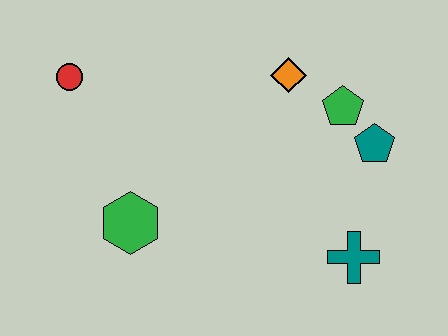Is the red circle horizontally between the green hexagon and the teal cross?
No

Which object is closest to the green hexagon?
The red circle is closest to the green hexagon.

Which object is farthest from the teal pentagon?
The red circle is farthest from the teal pentagon.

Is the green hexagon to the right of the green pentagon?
No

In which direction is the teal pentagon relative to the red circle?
The teal pentagon is to the right of the red circle.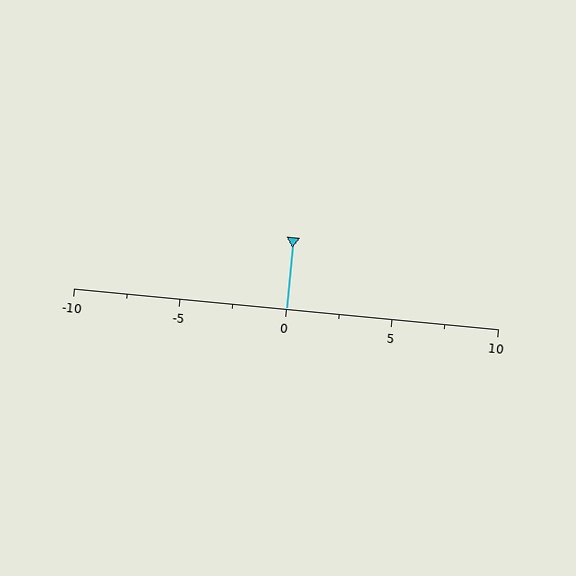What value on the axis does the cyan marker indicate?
The marker indicates approximately 0.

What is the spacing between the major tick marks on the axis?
The major ticks are spaced 5 apart.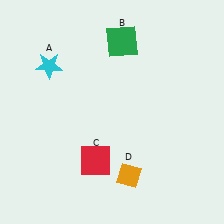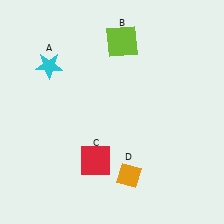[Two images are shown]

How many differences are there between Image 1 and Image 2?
There is 1 difference between the two images.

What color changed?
The square (B) changed from green in Image 1 to lime in Image 2.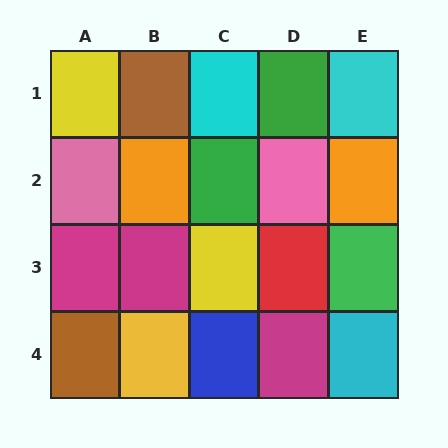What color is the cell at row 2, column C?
Green.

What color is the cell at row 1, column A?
Yellow.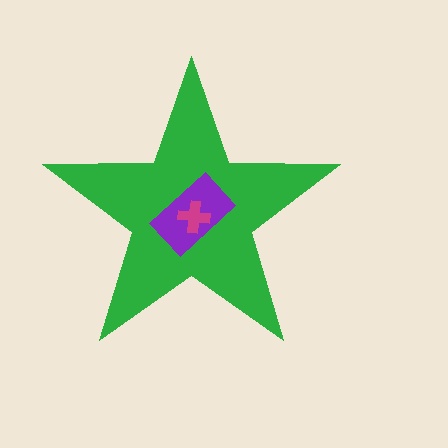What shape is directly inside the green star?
The purple rectangle.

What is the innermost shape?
The magenta cross.